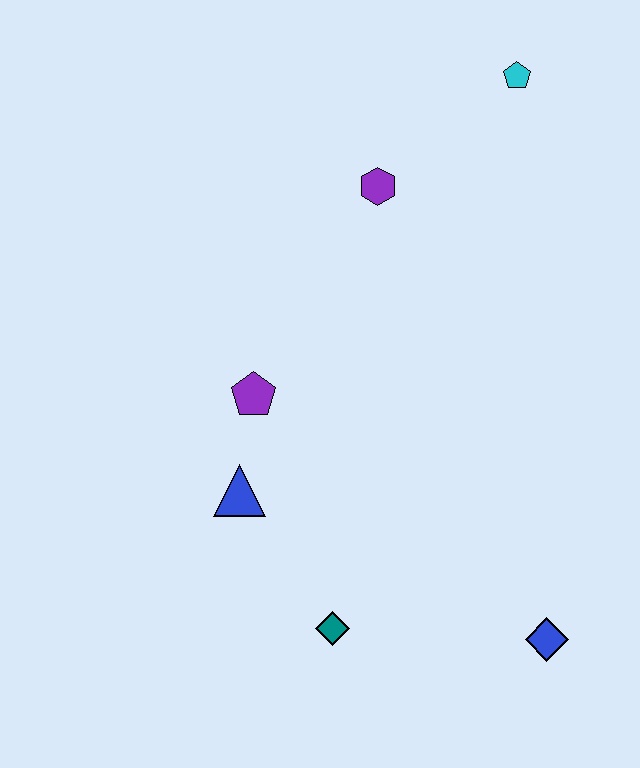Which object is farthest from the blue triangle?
The cyan pentagon is farthest from the blue triangle.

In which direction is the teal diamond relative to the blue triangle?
The teal diamond is below the blue triangle.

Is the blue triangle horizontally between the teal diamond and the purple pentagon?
No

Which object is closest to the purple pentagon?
The blue triangle is closest to the purple pentagon.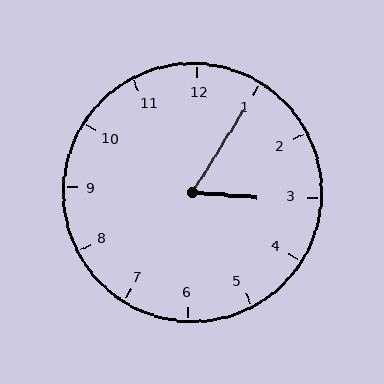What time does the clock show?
3:05.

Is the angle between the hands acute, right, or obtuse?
It is acute.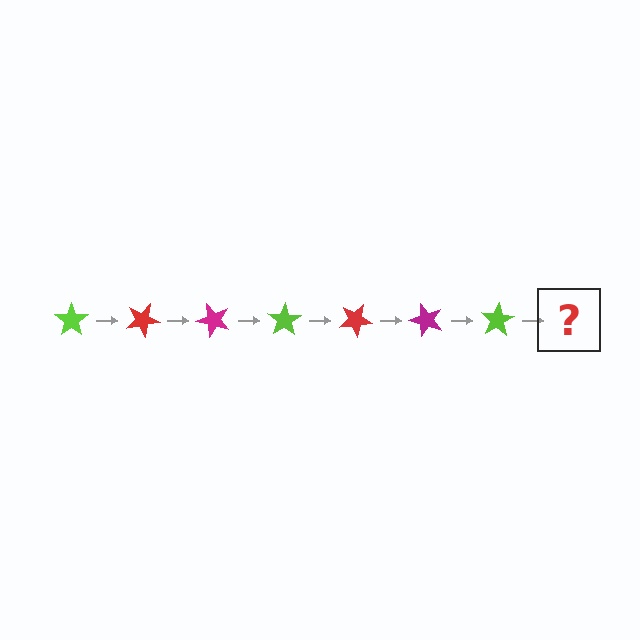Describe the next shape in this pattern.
It should be a red star, rotated 175 degrees from the start.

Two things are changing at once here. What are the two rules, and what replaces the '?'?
The two rules are that it rotates 25 degrees each step and the color cycles through lime, red, and magenta. The '?' should be a red star, rotated 175 degrees from the start.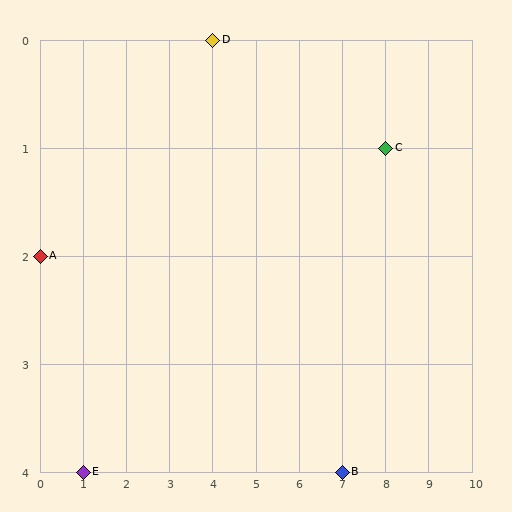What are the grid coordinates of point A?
Point A is at grid coordinates (0, 2).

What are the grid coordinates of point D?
Point D is at grid coordinates (4, 0).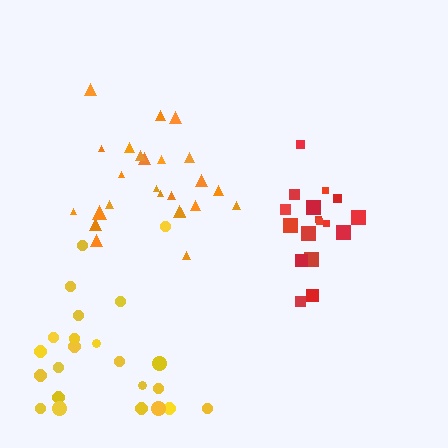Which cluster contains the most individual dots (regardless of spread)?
Orange (25).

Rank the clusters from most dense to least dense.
red, orange, yellow.